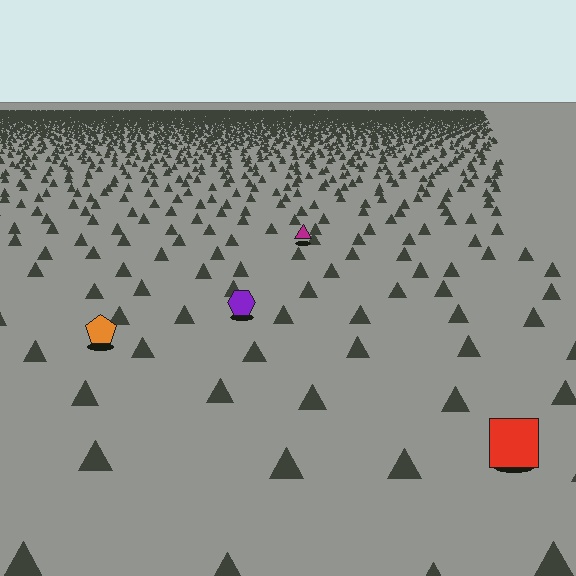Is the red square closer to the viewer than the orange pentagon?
Yes. The red square is closer — you can tell from the texture gradient: the ground texture is coarser near it.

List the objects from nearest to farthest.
From nearest to farthest: the red square, the orange pentagon, the purple hexagon, the magenta triangle.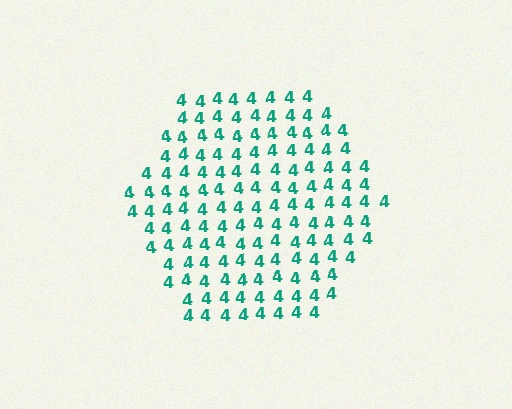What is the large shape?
The large shape is a hexagon.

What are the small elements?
The small elements are digit 4's.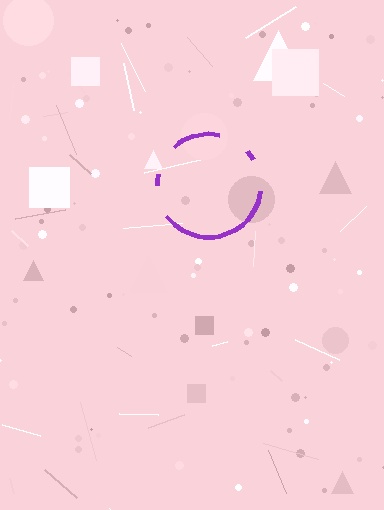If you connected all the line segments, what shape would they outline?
They would outline a circle.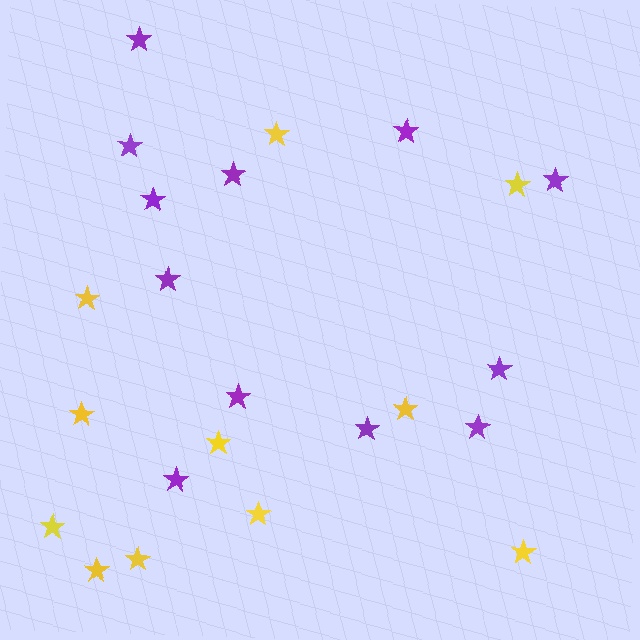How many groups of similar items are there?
There are 2 groups: one group of yellow stars (11) and one group of purple stars (12).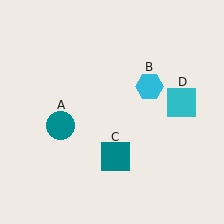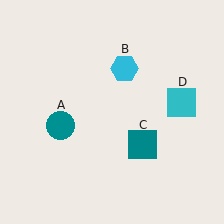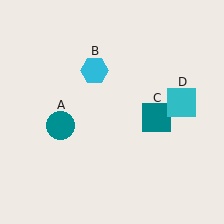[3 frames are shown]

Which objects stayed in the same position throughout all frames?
Teal circle (object A) and cyan square (object D) remained stationary.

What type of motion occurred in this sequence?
The cyan hexagon (object B), teal square (object C) rotated counterclockwise around the center of the scene.